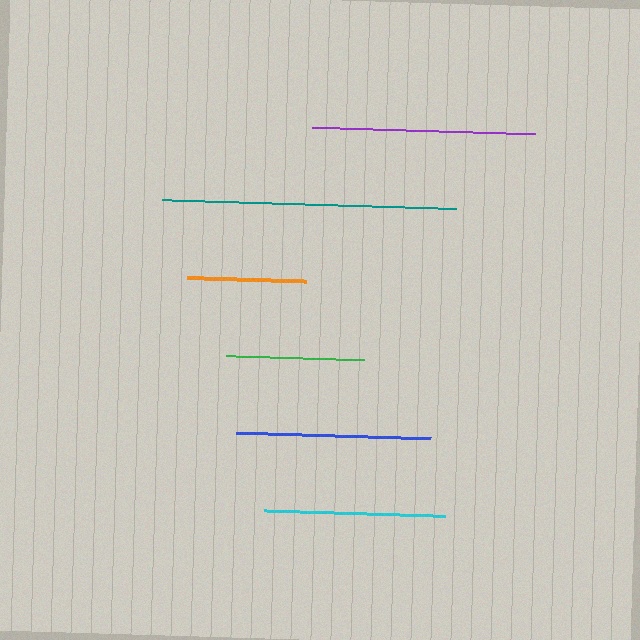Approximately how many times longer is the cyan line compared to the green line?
The cyan line is approximately 1.3 times the length of the green line.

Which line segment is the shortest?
The orange line is the shortest at approximately 119 pixels.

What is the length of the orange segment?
The orange segment is approximately 119 pixels long.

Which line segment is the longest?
The teal line is the longest at approximately 295 pixels.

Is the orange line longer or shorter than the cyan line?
The cyan line is longer than the orange line.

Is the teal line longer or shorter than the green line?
The teal line is longer than the green line.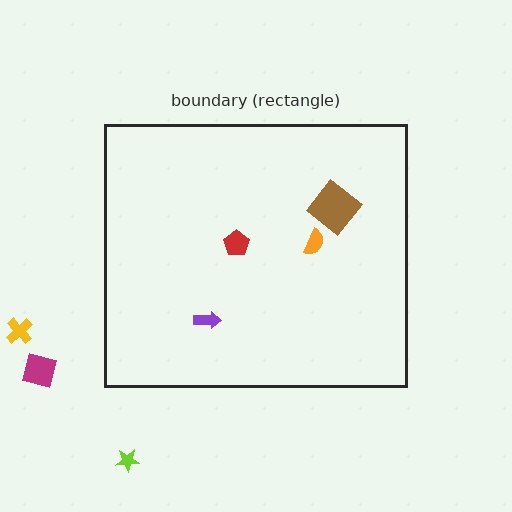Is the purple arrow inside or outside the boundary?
Inside.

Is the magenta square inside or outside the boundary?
Outside.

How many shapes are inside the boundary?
4 inside, 3 outside.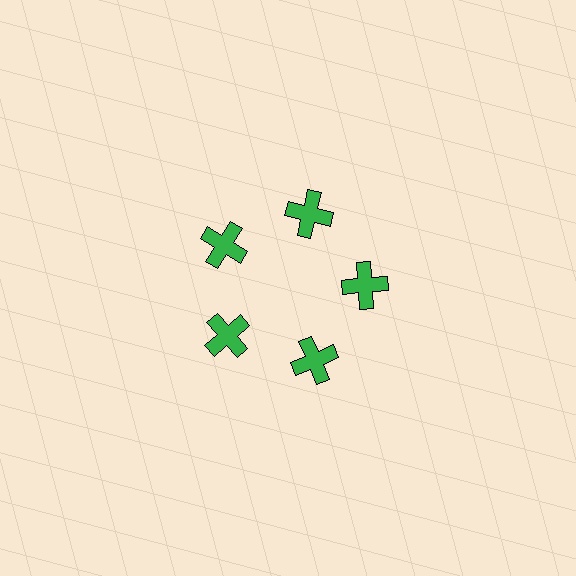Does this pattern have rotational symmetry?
Yes, this pattern has 5-fold rotational symmetry. It looks the same after rotating 72 degrees around the center.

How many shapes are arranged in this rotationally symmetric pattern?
There are 5 shapes, arranged in 5 groups of 1.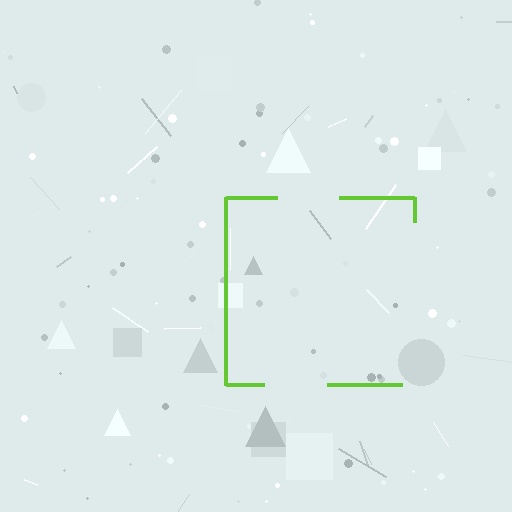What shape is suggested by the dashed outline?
The dashed outline suggests a square.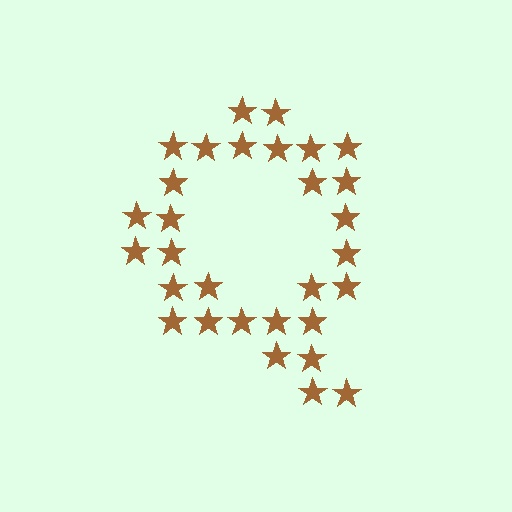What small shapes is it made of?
It is made of small stars.